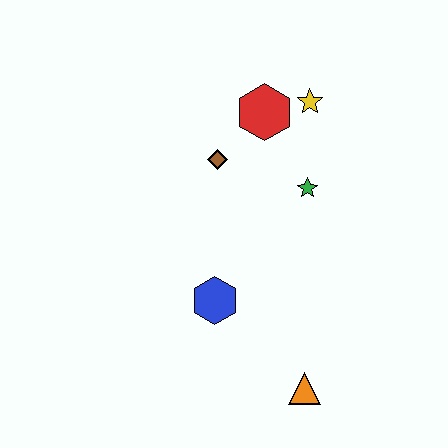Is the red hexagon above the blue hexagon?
Yes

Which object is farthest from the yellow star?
The orange triangle is farthest from the yellow star.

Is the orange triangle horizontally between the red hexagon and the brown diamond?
No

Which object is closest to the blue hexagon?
The orange triangle is closest to the blue hexagon.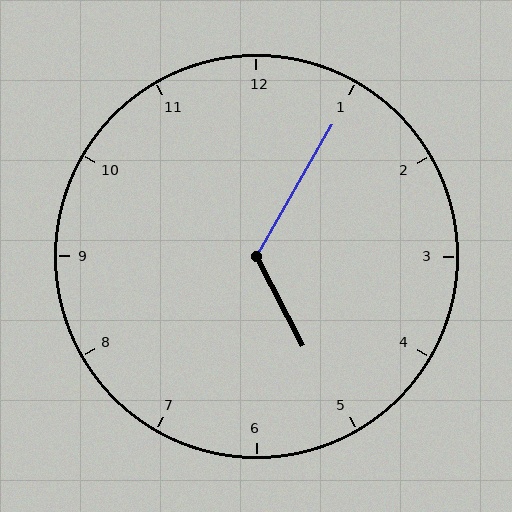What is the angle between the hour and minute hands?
Approximately 122 degrees.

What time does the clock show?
5:05.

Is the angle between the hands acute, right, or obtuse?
It is obtuse.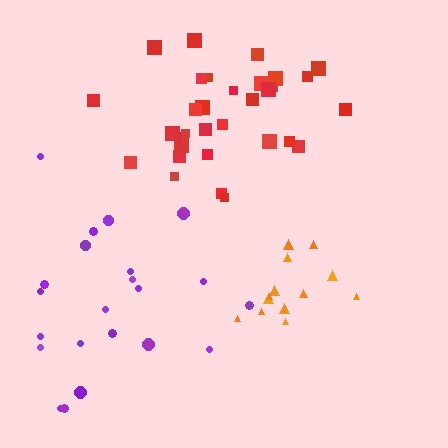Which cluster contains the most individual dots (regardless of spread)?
Red (33).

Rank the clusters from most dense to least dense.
orange, red, purple.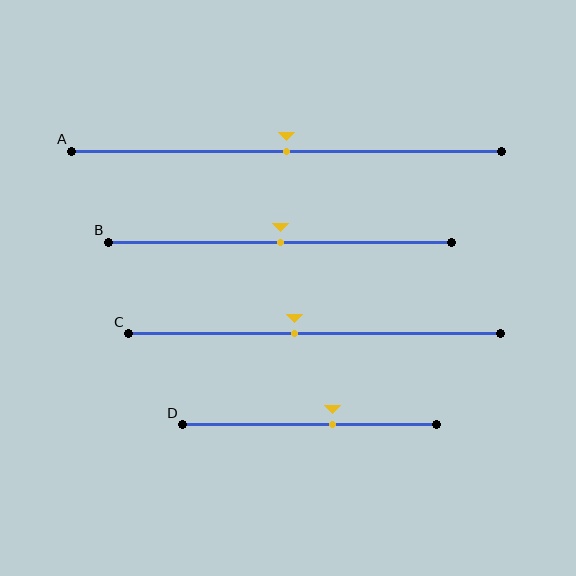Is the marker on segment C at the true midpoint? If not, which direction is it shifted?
No, the marker on segment C is shifted to the left by about 5% of the segment length.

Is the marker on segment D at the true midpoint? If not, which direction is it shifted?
No, the marker on segment D is shifted to the right by about 9% of the segment length.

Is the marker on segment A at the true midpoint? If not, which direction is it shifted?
Yes, the marker on segment A is at the true midpoint.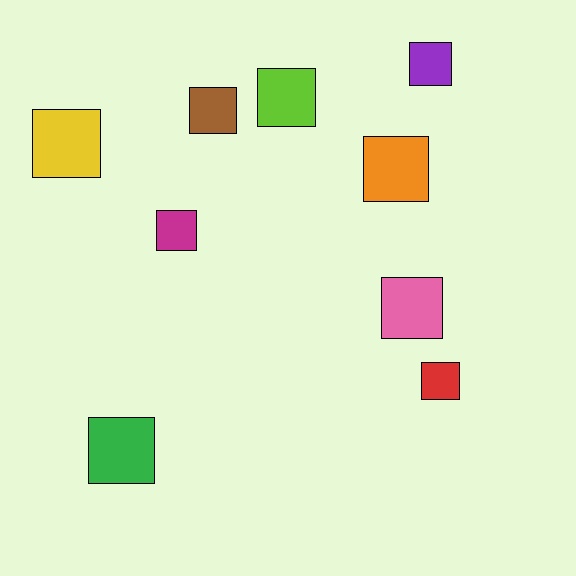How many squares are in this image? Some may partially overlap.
There are 9 squares.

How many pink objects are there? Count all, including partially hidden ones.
There is 1 pink object.